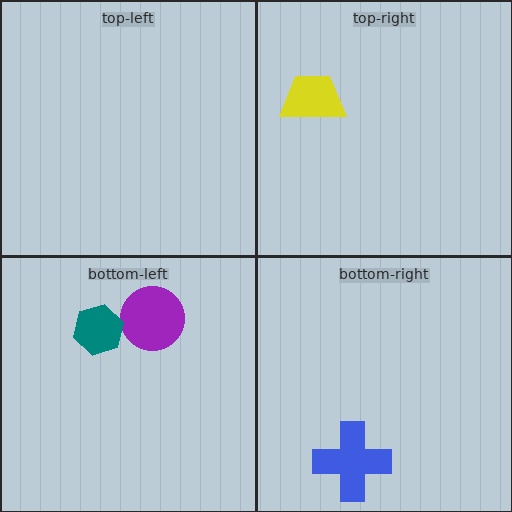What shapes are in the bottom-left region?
The purple circle, the teal hexagon.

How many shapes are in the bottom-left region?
2.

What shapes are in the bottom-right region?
The blue cross.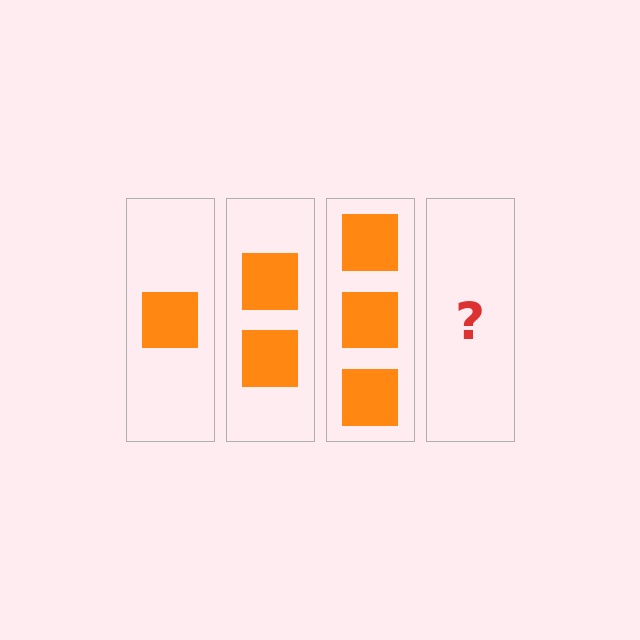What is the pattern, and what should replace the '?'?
The pattern is that each step adds one more square. The '?' should be 4 squares.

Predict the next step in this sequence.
The next step is 4 squares.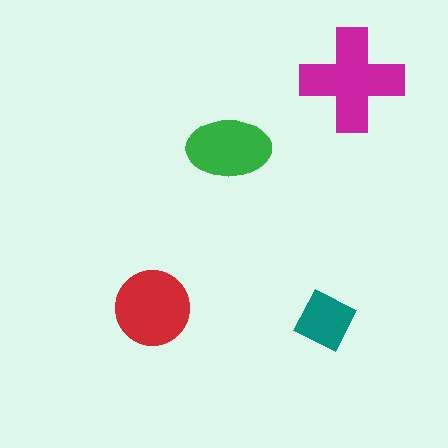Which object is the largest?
The magenta cross.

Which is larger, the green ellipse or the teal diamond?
The green ellipse.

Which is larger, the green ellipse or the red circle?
The red circle.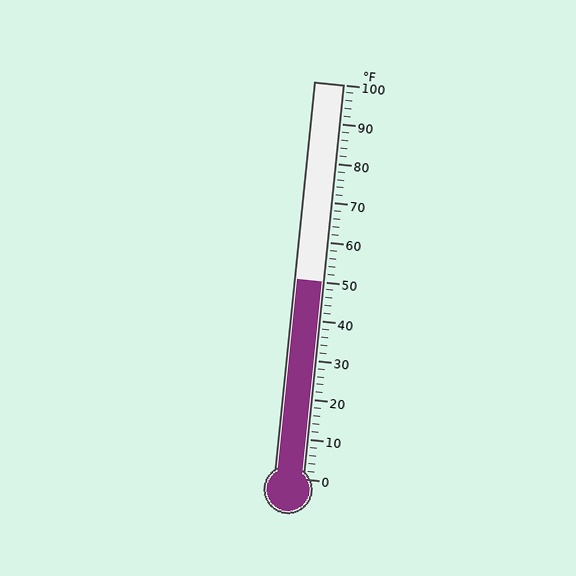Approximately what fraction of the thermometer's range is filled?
The thermometer is filled to approximately 50% of its range.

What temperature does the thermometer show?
The thermometer shows approximately 50°F.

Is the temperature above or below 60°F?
The temperature is below 60°F.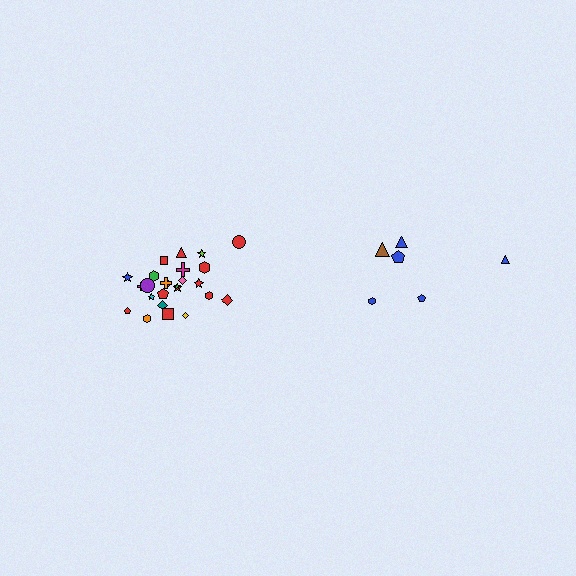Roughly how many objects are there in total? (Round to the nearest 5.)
Roughly 30 objects in total.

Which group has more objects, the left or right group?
The left group.